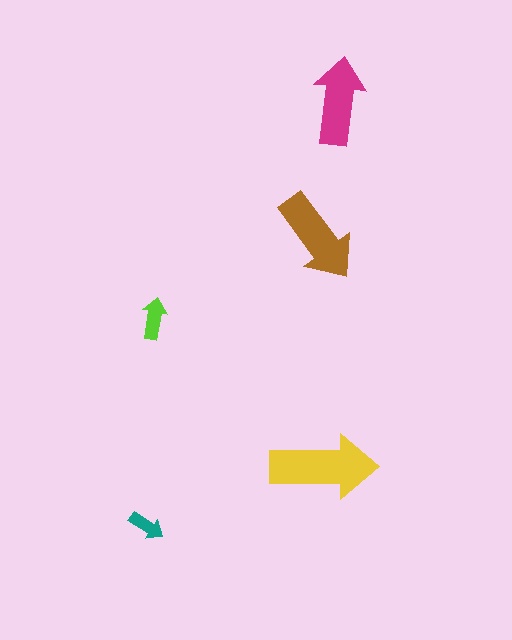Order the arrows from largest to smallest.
the yellow one, the brown one, the magenta one, the lime one, the teal one.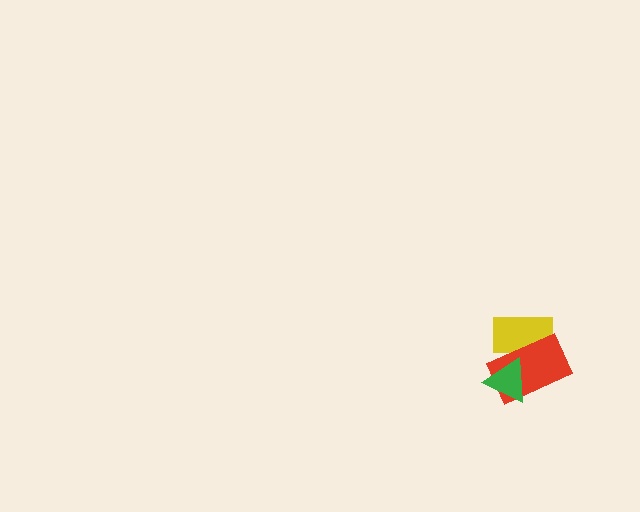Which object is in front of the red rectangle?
The green triangle is in front of the red rectangle.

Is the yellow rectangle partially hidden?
Yes, it is partially covered by another shape.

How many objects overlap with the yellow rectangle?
2 objects overlap with the yellow rectangle.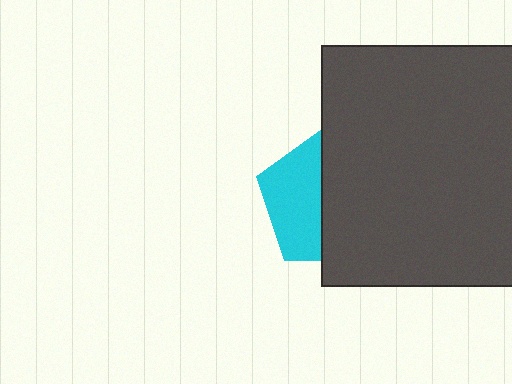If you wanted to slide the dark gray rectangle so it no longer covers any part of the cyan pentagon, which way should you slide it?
Slide it right — that is the most direct way to separate the two shapes.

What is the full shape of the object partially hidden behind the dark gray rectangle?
The partially hidden object is a cyan pentagon.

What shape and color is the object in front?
The object in front is a dark gray rectangle.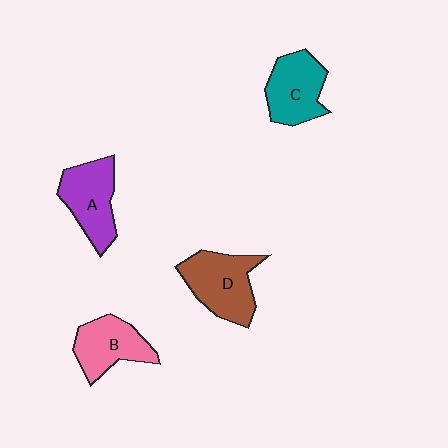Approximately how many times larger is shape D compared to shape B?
Approximately 1.2 times.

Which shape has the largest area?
Shape D (brown).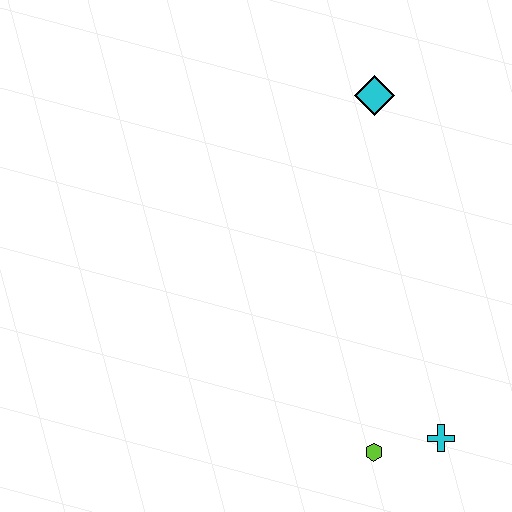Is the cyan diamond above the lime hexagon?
Yes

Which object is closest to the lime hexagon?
The cyan cross is closest to the lime hexagon.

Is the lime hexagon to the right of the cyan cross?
No